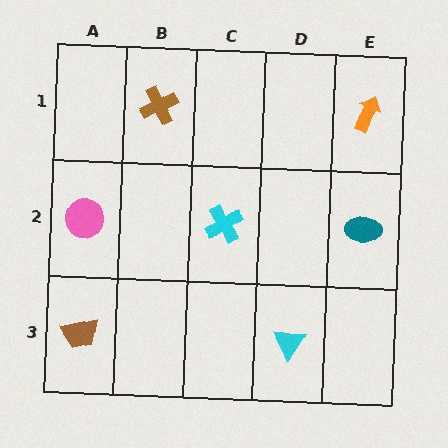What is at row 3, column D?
A cyan triangle.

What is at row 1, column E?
An orange arrow.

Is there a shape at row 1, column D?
No, that cell is empty.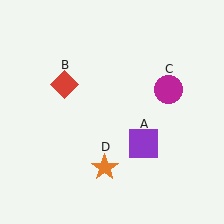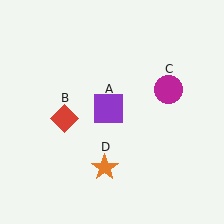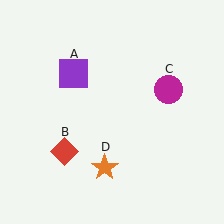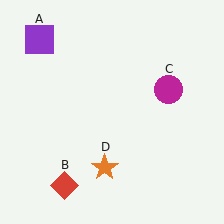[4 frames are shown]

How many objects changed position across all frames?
2 objects changed position: purple square (object A), red diamond (object B).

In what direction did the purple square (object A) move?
The purple square (object A) moved up and to the left.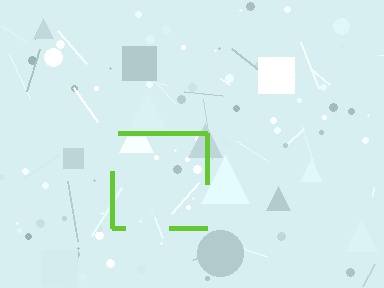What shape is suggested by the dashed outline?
The dashed outline suggests a square.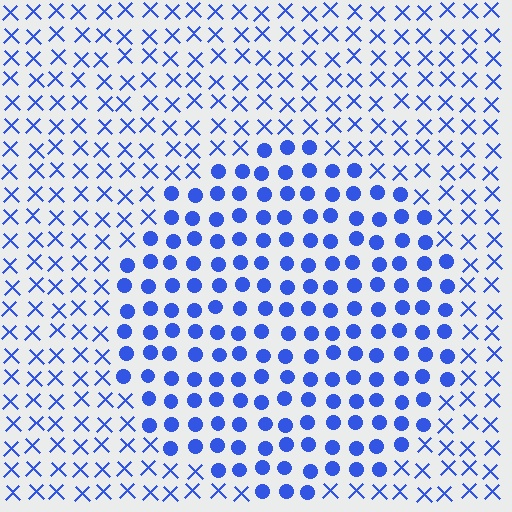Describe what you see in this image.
The image is filled with small blue elements arranged in a uniform grid. A circle-shaped region contains circles, while the surrounding area contains X marks. The boundary is defined purely by the change in element shape.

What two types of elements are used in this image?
The image uses circles inside the circle region and X marks outside it.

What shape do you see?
I see a circle.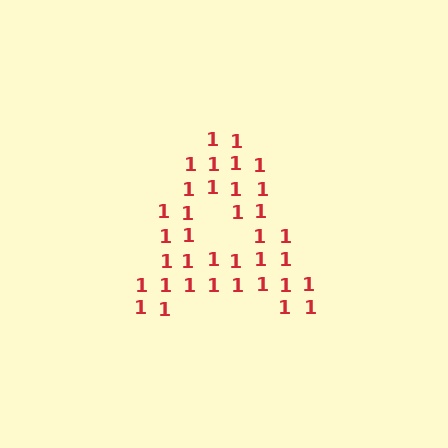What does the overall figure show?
The overall figure shows the letter A.